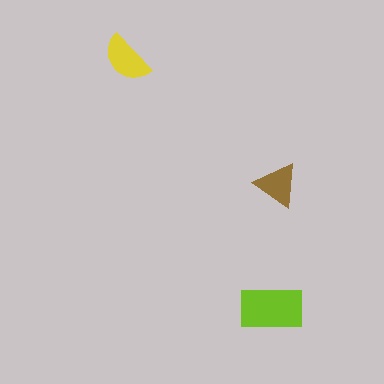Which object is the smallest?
The brown triangle.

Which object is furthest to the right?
The brown triangle is rightmost.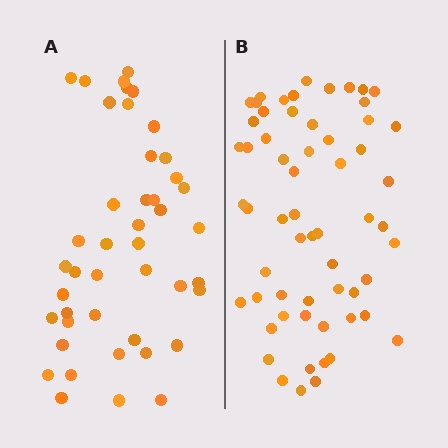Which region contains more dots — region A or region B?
Region B (the right region) has more dots.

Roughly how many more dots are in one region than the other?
Region B has approximately 15 more dots than region A.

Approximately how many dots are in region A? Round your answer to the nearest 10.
About 40 dots. (The exact count is 44, which rounds to 40.)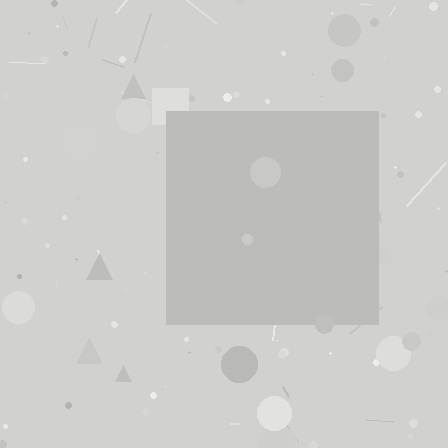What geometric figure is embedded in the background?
A square is embedded in the background.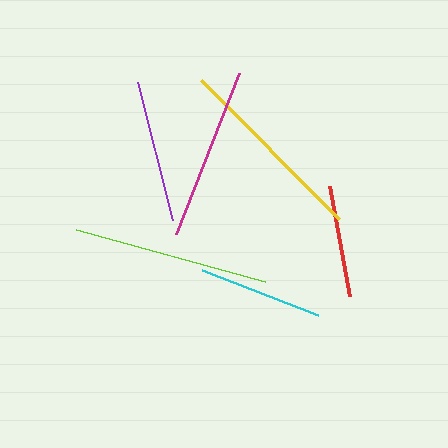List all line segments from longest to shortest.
From longest to shortest: lime, yellow, magenta, purple, cyan, red.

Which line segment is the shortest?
The red line is the shortest at approximately 112 pixels.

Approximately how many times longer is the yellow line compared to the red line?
The yellow line is approximately 1.8 times the length of the red line.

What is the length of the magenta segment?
The magenta segment is approximately 173 pixels long.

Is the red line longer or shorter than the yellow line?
The yellow line is longer than the red line.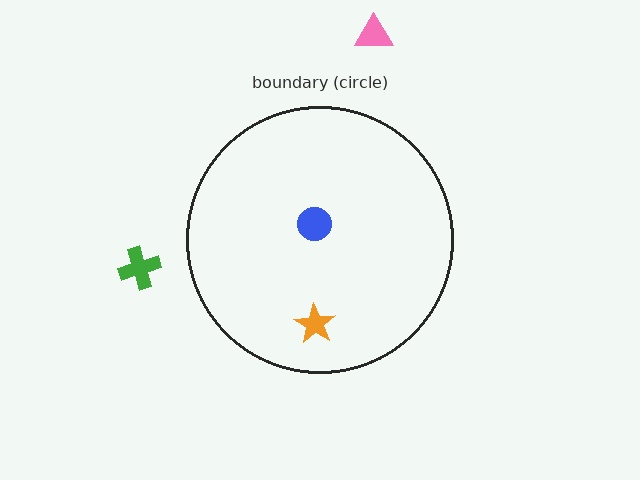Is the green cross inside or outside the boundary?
Outside.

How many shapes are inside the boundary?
2 inside, 2 outside.